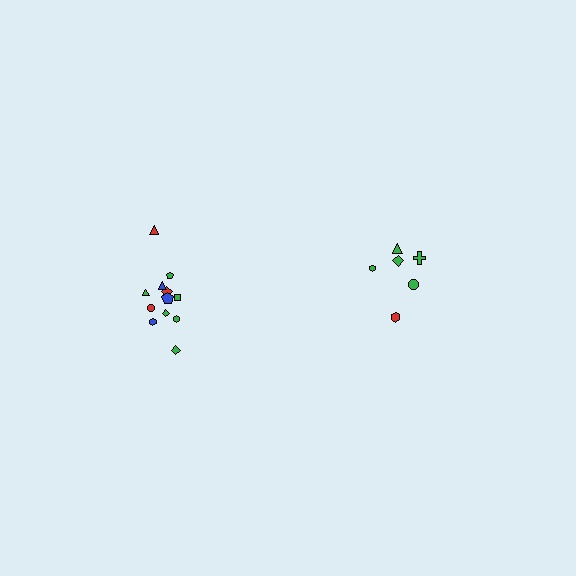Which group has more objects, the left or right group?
The left group.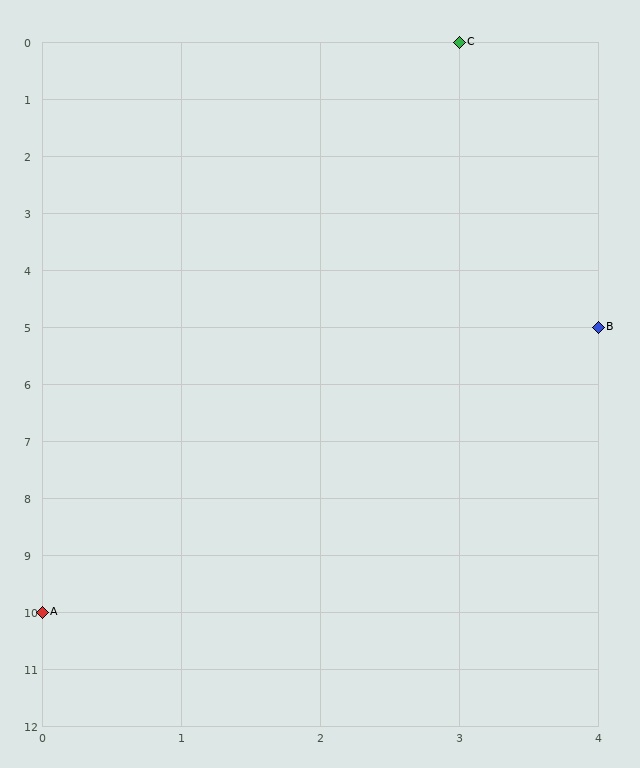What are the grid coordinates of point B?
Point B is at grid coordinates (4, 5).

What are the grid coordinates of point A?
Point A is at grid coordinates (0, 10).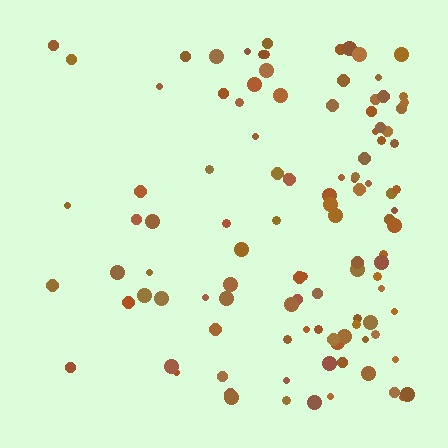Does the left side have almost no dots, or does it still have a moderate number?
Still a moderate number, just noticeably fewer than the right.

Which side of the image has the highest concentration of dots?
The right.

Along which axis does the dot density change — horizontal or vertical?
Horizontal.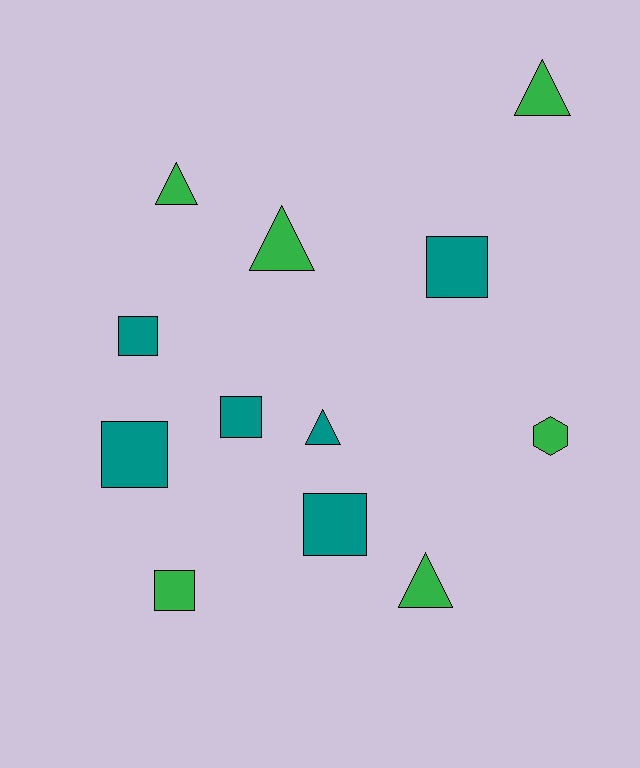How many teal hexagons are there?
There are no teal hexagons.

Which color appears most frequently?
Teal, with 6 objects.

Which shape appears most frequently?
Square, with 6 objects.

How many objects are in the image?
There are 12 objects.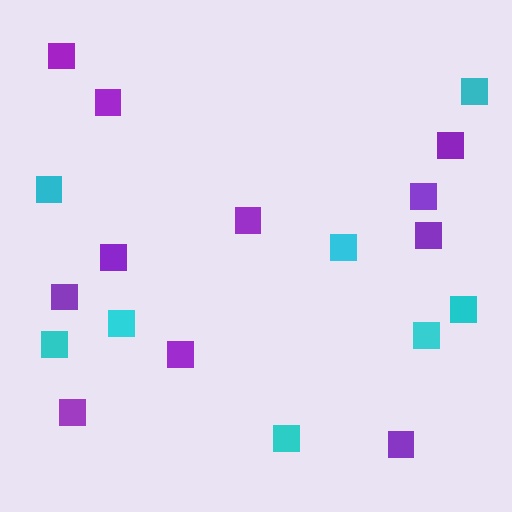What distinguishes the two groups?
There are 2 groups: one group of cyan squares (8) and one group of purple squares (11).